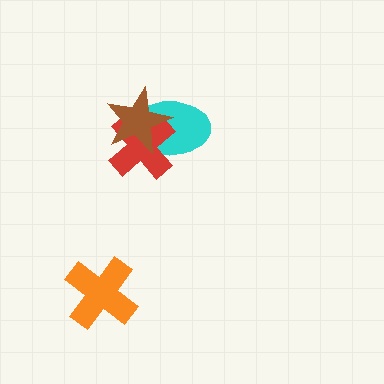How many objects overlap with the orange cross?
0 objects overlap with the orange cross.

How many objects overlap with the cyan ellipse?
2 objects overlap with the cyan ellipse.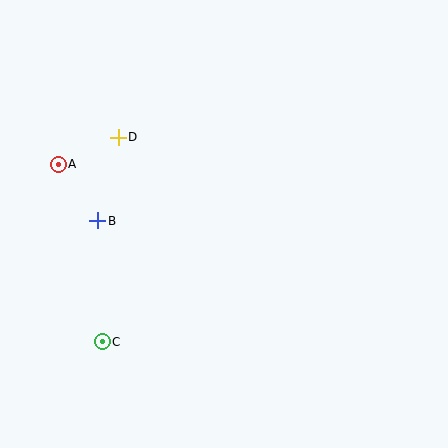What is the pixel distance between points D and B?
The distance between D and B is 86 pixels.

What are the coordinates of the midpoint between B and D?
The midpoint between B and D is at (108, 179).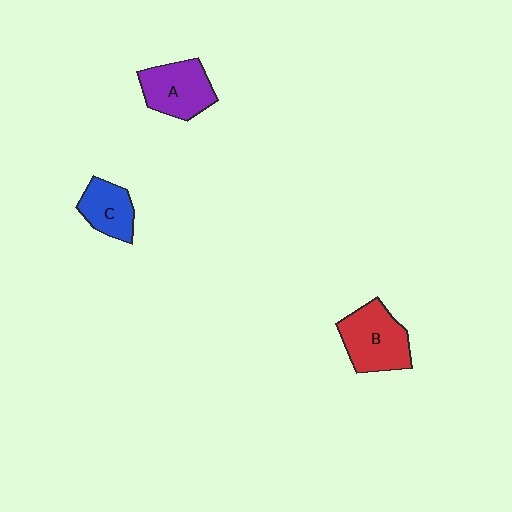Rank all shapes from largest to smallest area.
From largest to smallest: B (red), A (purple), C (blue).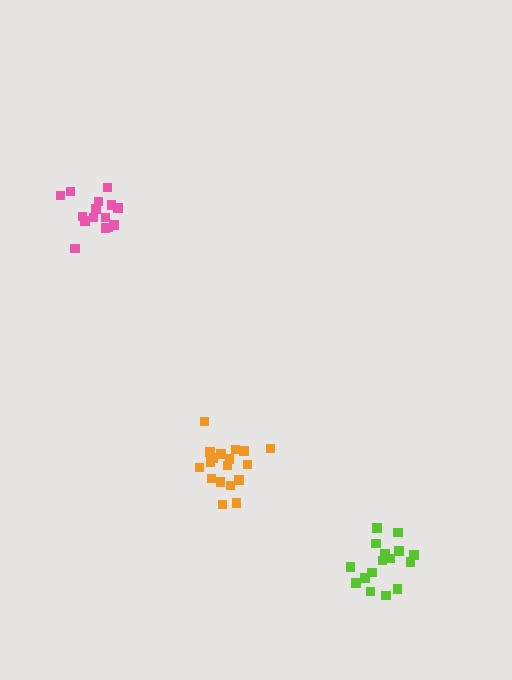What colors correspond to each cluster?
The clusters are colored: pink, orange, lime.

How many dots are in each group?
Group 1: 15 dots, Group 2: 18 dots, Group 3: 16 dots (49 total).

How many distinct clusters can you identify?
There are 3 distinct clusters.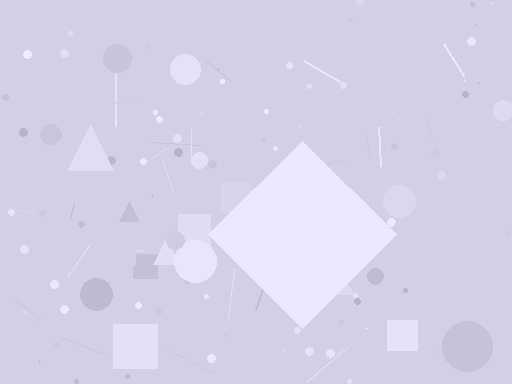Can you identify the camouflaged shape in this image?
The camouflaged shape is a diamond.